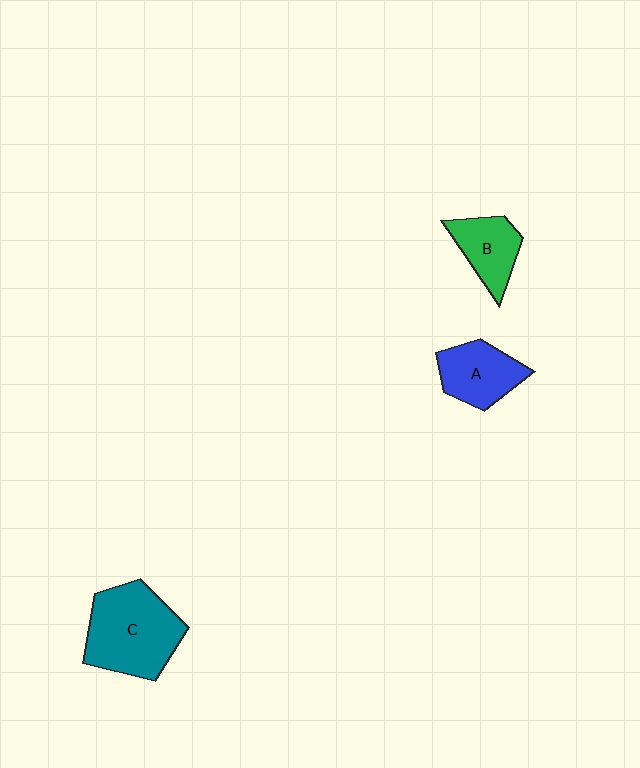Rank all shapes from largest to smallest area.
From largest to smallest: C (teal), A (blue), B (green).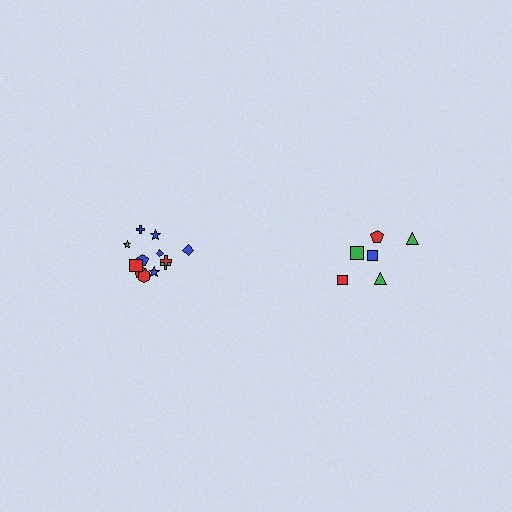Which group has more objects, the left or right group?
The left group.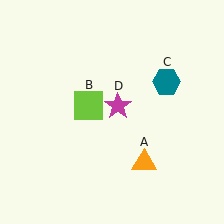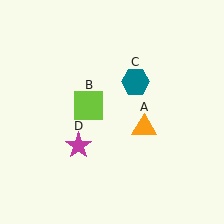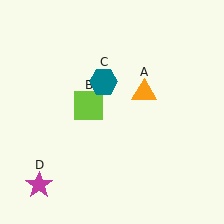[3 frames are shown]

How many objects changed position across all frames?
3 objects changed position: orange triangle (object A), teal hexagon (object C), magenta star (object D).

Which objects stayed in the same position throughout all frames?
Lime square (object B) remained stationary.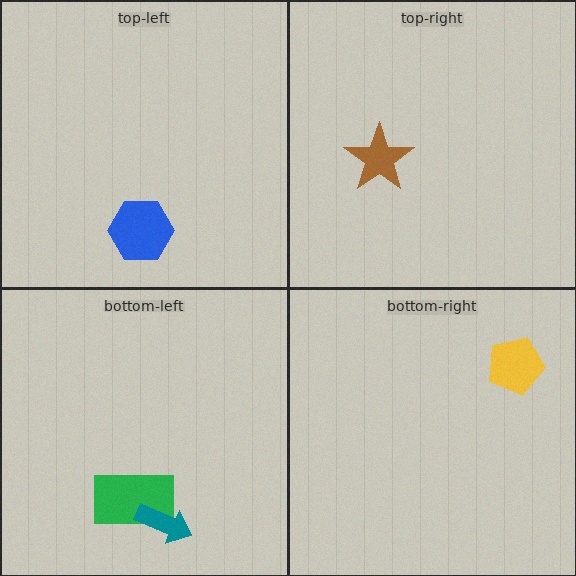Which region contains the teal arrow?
The bottom-left region.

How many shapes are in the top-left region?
1.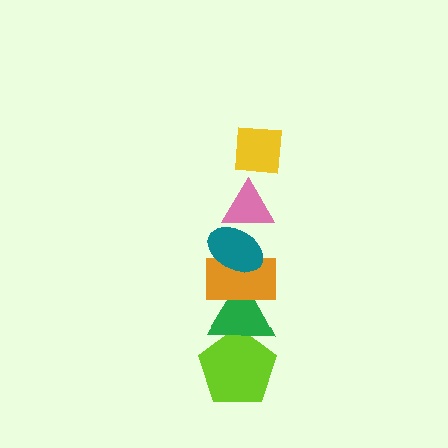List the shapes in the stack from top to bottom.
From top to bottom: the yellow square, the pink triangle, the teal ellipse, the orange rectangle, the green triangle, the lime pentagon.